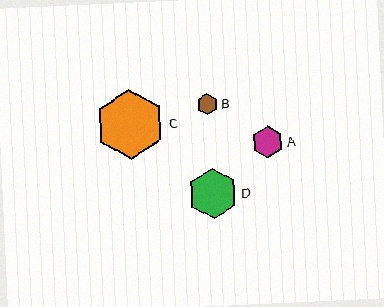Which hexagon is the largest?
Hexagon C is the largest with a size of approximately 70 pixels.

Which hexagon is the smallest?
Hexagon B is the smallest with a size of approximately 21 pixels.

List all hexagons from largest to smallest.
From largest to smallest: C, D, A, B.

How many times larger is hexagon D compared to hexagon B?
Hexagon D is approximately 2.5 times the size of hexagon B.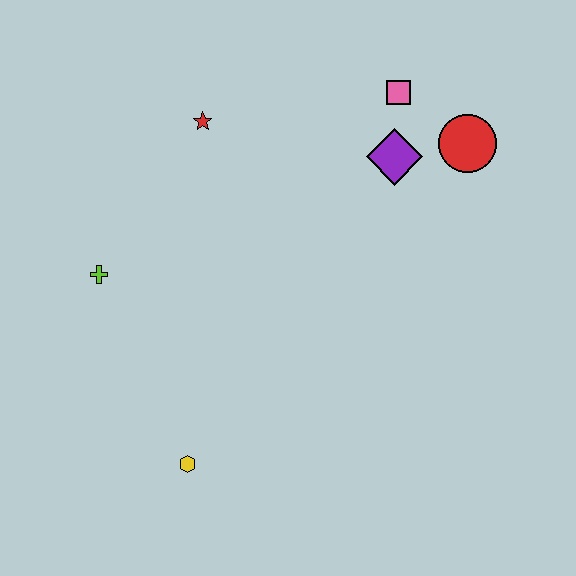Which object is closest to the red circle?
The purple diamond is closest to the red circle.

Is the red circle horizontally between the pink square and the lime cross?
No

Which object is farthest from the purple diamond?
The yellow hexagon is farthest from the purple diamond.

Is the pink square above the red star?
Yes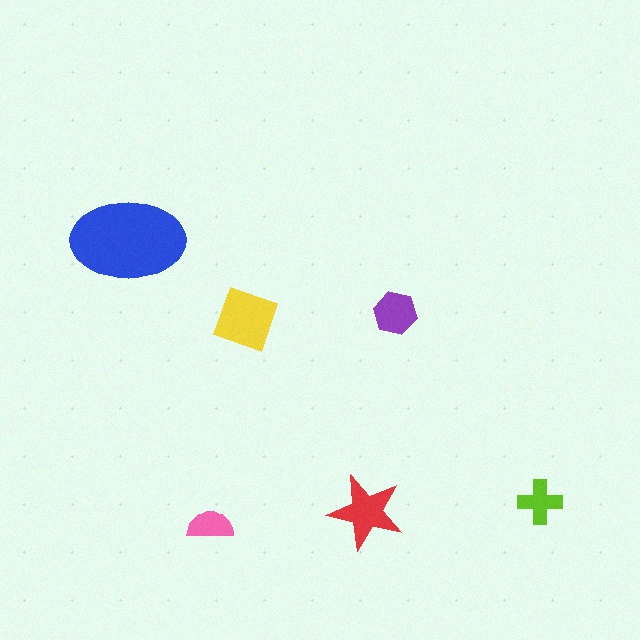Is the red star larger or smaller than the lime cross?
Larger.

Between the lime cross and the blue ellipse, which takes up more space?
The blue ellipse.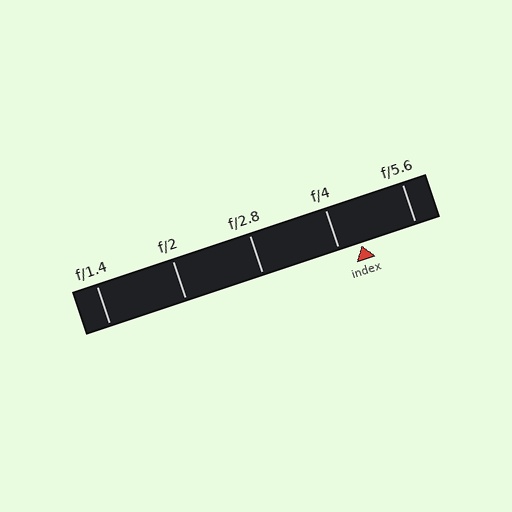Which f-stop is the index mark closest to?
The index mark is closest to f/4.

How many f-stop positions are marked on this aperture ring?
There are 5 f-stop positions marked.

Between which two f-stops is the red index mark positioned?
The index mark is between f/4 and f/5.6.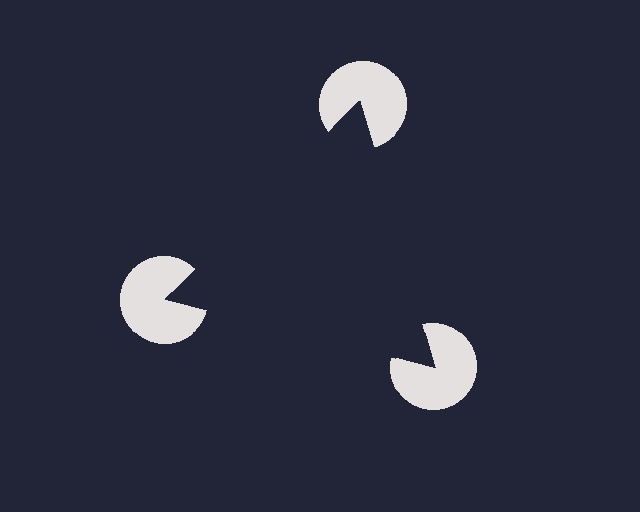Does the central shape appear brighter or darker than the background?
It typically appears slightly darker than the background, even though no actual brightness change is drawn.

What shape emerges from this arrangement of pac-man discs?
An illusory triangle — its edges are inferred from the aligned wedge cuts in the pac-man discs, not physically drawn.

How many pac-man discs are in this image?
There are 3 — one at each vertex of the illusory triangle.